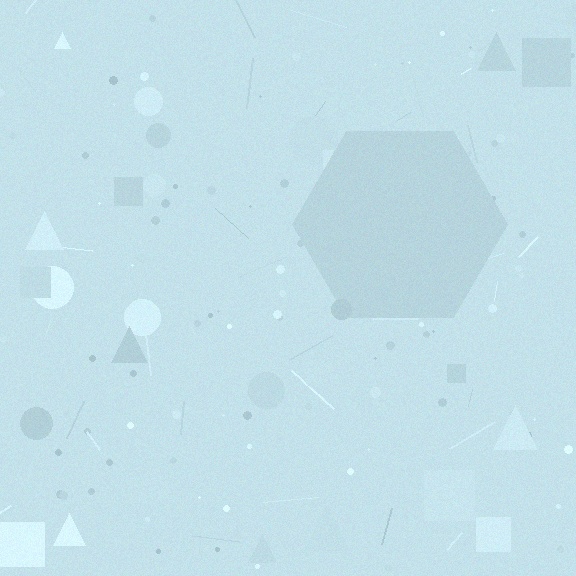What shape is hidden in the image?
A hexagon is hidden in the image.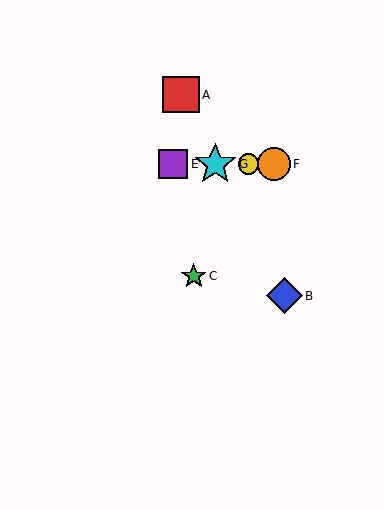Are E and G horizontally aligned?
Yes, both are at y≈164.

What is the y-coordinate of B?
Object B is at y≈296.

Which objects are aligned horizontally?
Objects D, E, F, G are aligned horizontally.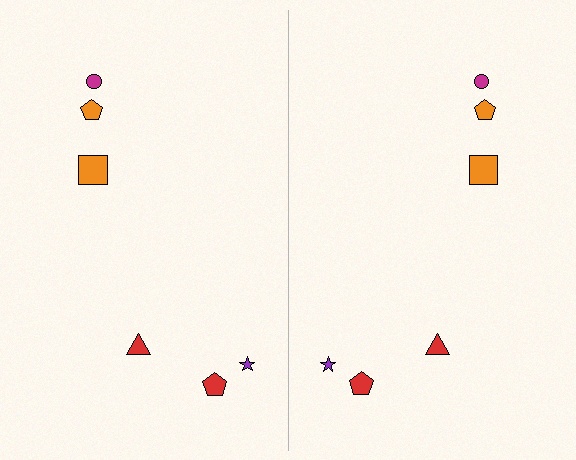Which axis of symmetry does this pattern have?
The pattern has a vertical axis of symmetry running through the center of the image.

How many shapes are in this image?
There are 12 shapes in this image.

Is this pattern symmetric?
Yes, this pattern has bilateral (reflection) symmetry.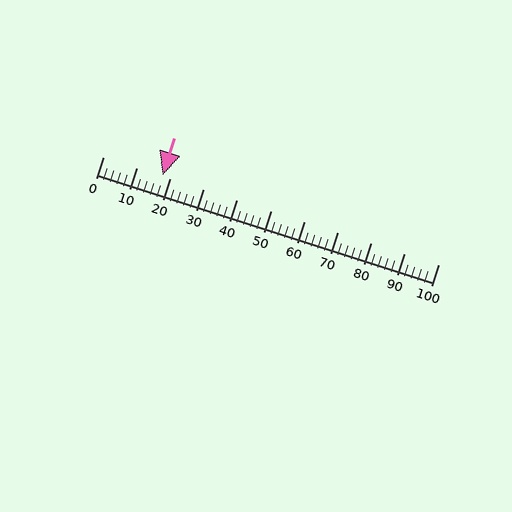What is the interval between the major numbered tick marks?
The major tick marks are spaced 10 units apart.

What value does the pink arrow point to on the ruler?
The pink arrow points to approximately 18.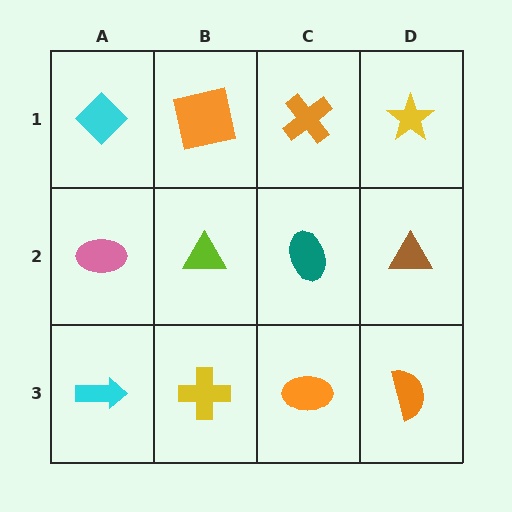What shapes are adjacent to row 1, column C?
A teal ellipse (row 2, column C), an orange square (row 1, column B), a yellow star (row 1, column D).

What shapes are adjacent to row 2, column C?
An orange cross (row 1, column C), an orange ellipse (row 3, column C), a lime triangle (row 2, column B), a brown triangle (row 2, column D).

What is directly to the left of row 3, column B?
A cyan arrow.